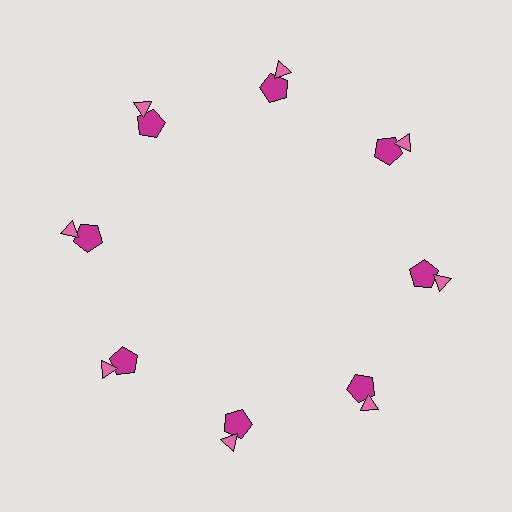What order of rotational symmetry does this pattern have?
This pattern has 8-fold rotational symmetry.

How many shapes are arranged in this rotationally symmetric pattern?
There are 16 shapes, arranged in 8 groups of 2.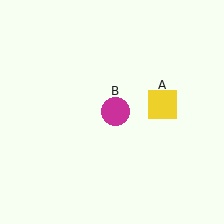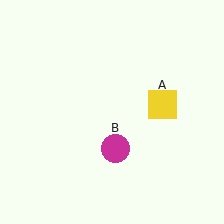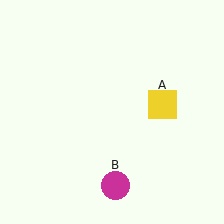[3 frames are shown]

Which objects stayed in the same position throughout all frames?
Yellow square (object A) remained stationary.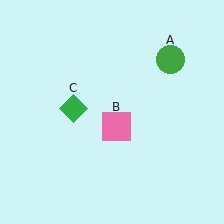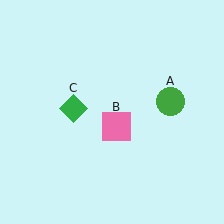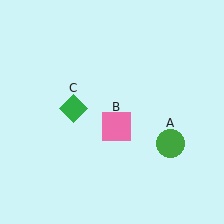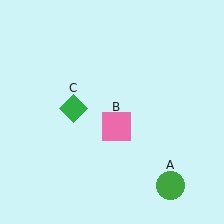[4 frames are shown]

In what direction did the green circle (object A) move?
The green circle (object A) moved down.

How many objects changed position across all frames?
1 object changed position: green circle (object A).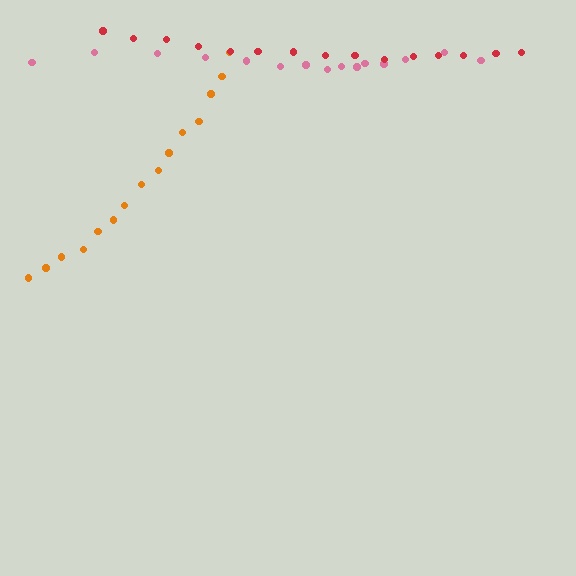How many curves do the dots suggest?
There are 3 distinct paths.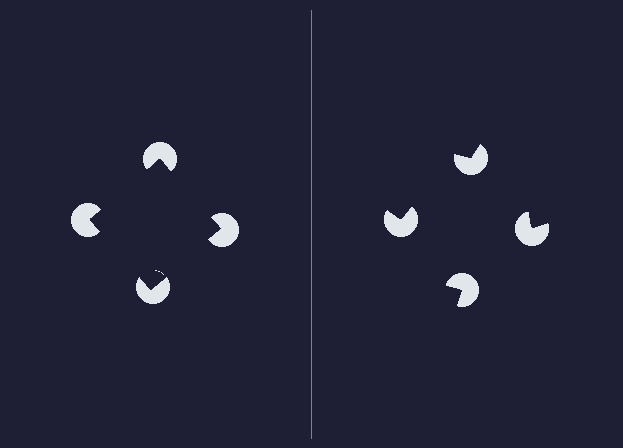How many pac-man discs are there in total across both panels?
8 — 4 on each side.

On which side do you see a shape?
An illusory square appears on the left side. On the right side the wedge cuts are rotated, so no coherent shape forms.